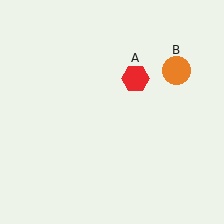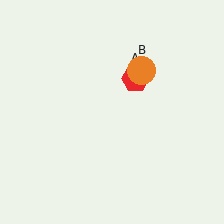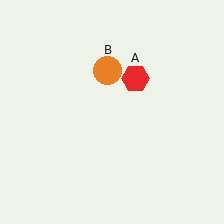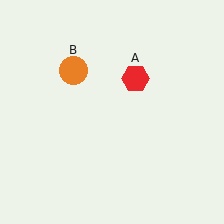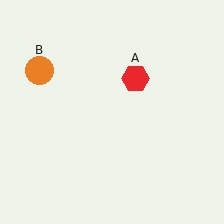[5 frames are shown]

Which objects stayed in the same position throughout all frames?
Red hexagon (object A) remained stationary.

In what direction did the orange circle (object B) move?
The orange circle (object B) moved left.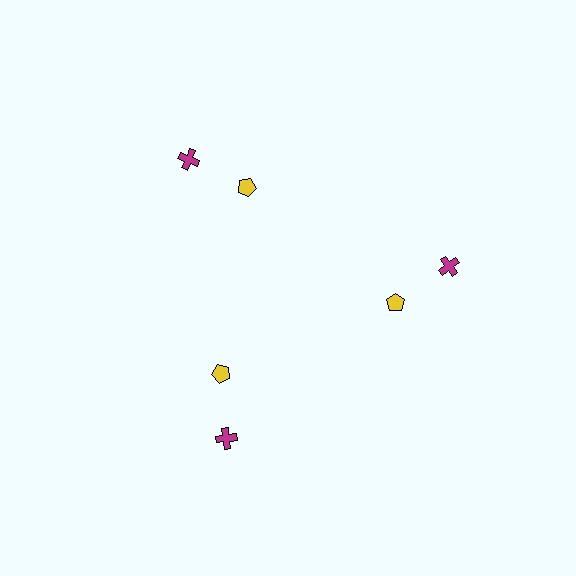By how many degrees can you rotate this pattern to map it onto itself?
The pattern maps onto itself every 120 degrees of rotation.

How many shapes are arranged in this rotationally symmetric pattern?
There are 6 shapes, arranged in 3 groups of 2.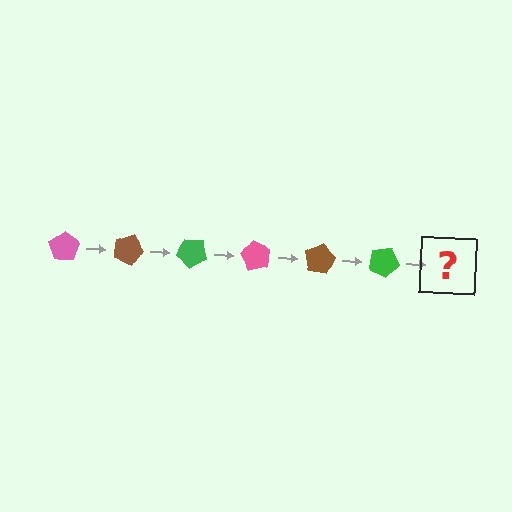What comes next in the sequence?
The next element should be a pink pentagon, rotated 120 degrees from the start.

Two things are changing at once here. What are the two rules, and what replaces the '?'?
The two rules are that it rotates 20 degrees each step and the color cycles through pink, brown, and green. The '?' should be a pink pentagon, rotated 120 degrees from the start.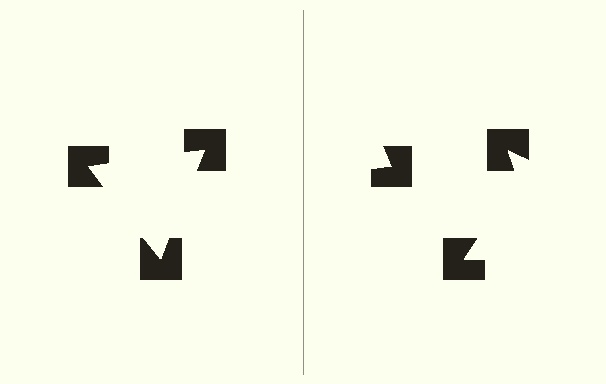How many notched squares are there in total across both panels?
6 — 3 on each side.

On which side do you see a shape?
An illusory triangle appears on the left side. On the right side the wedge cuts are rotated, so no coherent shape forms.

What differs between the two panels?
The notched squares are positioned identically on both sides; only the wedge orientations differ. On the left they align to a triangle; on the right they are misaligned.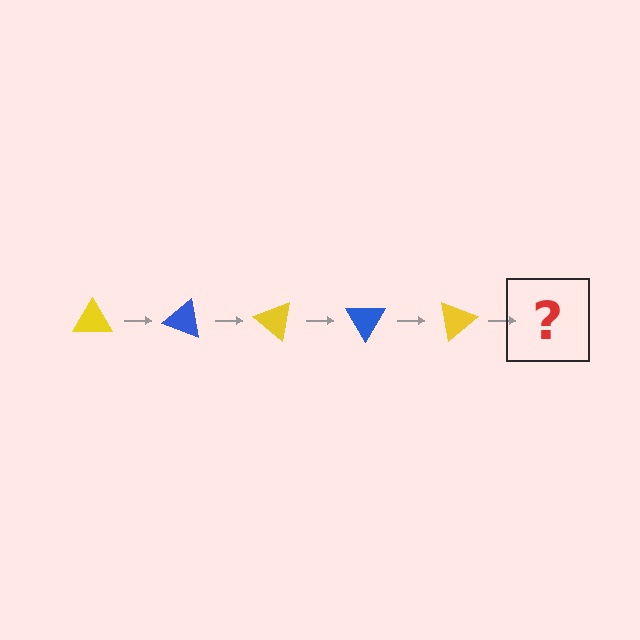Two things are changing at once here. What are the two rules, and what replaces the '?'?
The two rules are that it rotates 20 degrees each step and the color cycles through yellow and blue. The '?' should be a blue triangle, rotated 100 degrees from the start.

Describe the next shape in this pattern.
It should be a blue triangle, rotated 100 degrees from the start.